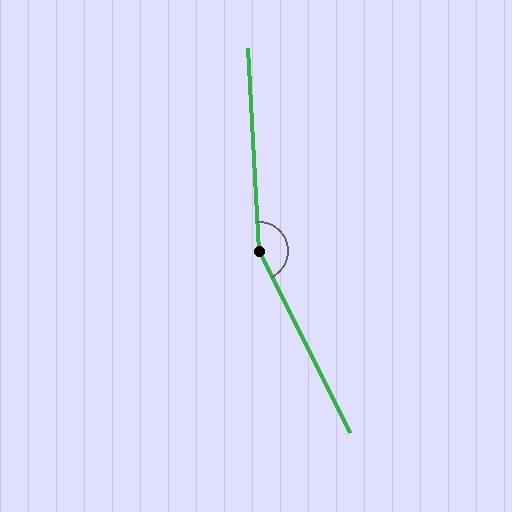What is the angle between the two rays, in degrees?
Approximately 157 degrees.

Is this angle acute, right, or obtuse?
It is obtuse.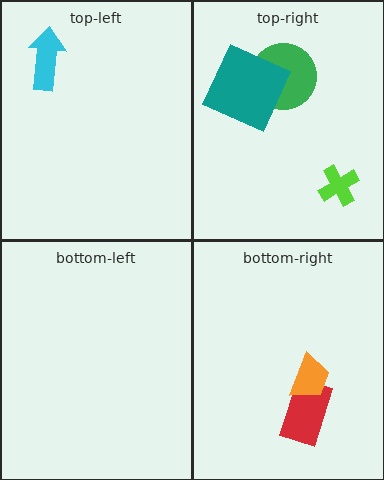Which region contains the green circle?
The top-right region.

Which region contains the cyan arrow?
The top-left region.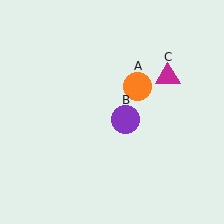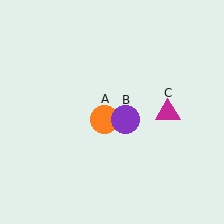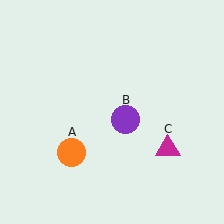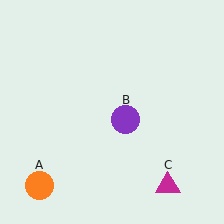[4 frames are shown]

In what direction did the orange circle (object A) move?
The orange circle (object A) moved down and to the left.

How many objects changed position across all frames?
2 objects changed position: orange circle (object A), magenta triangle (object C).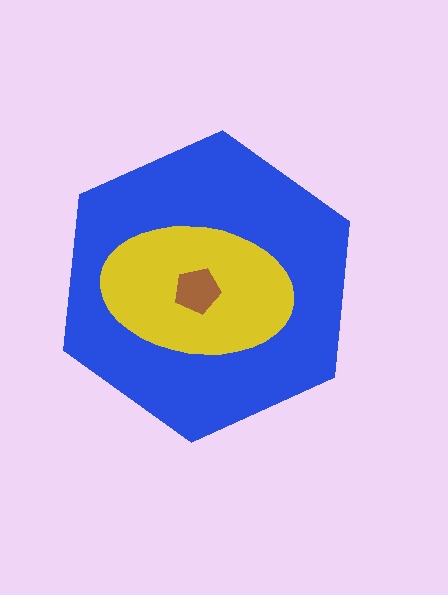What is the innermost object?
The brown pentagon.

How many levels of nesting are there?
3.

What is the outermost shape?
The blue hexagon.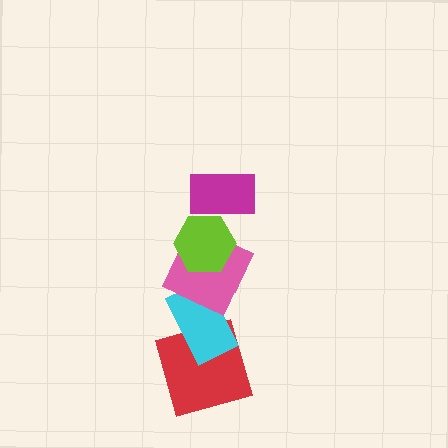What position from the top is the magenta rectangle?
The magenta rectangle is 1st from the top.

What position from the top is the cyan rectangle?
The cyan rectangle is 4th from the top.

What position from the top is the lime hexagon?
The lime hexagon is 2nd from the top.